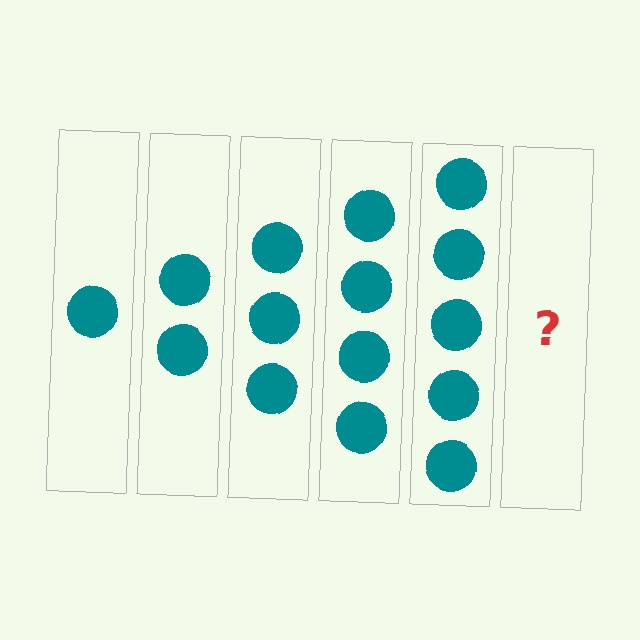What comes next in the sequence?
The next element should be 6 circles.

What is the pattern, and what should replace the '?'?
The pattern is that each step adds one more circle. The '?' should be 6 circles.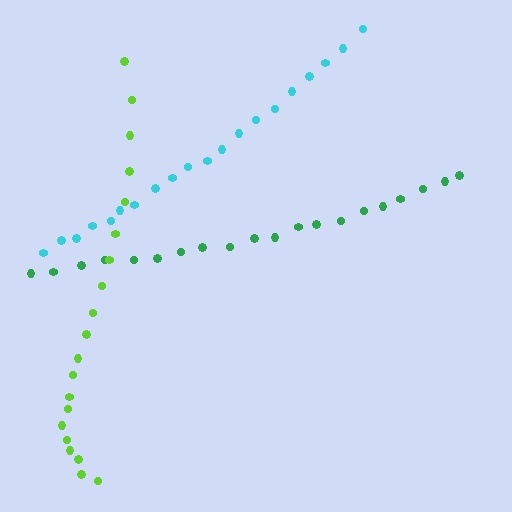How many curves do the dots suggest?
There are 3 distinct paths.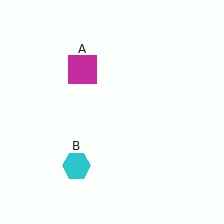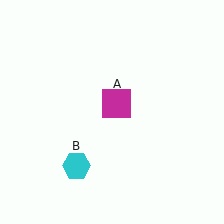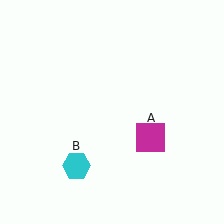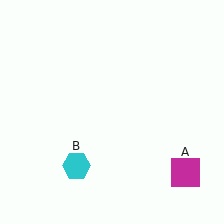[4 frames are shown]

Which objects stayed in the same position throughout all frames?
Cyan hexagon (object B) remained stationary.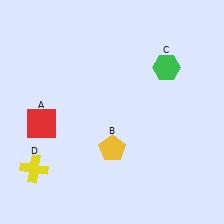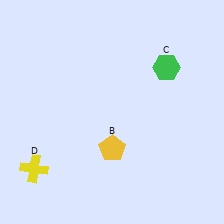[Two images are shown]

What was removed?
The red square (A) was removed in Image 2.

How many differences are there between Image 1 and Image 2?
There is 1 difference between the two images.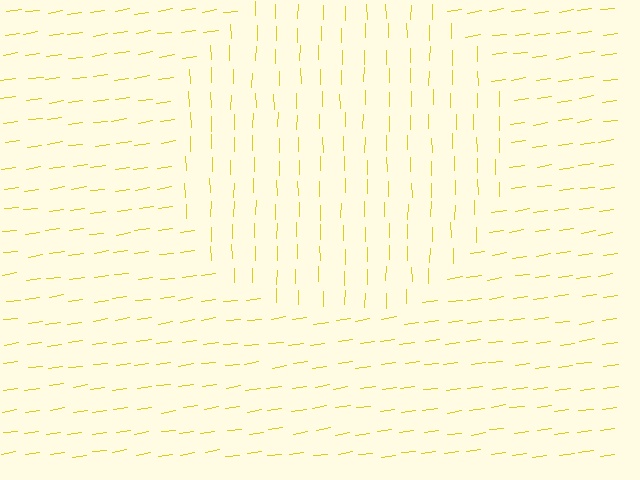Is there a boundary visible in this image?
Yes, there is a texture boundary formed by a change in line orientation.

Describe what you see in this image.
The image is filled with small yellow line segments. A circle region in the image has lines oriented differently from the surrounding lines, creating a visible texture boundary.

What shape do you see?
I see a circle.